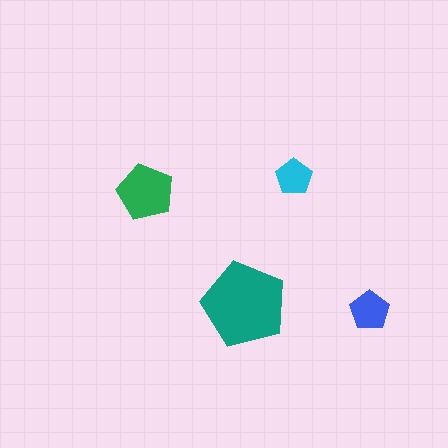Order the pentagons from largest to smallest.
the teal one, the green one, the blue one, the cyan one.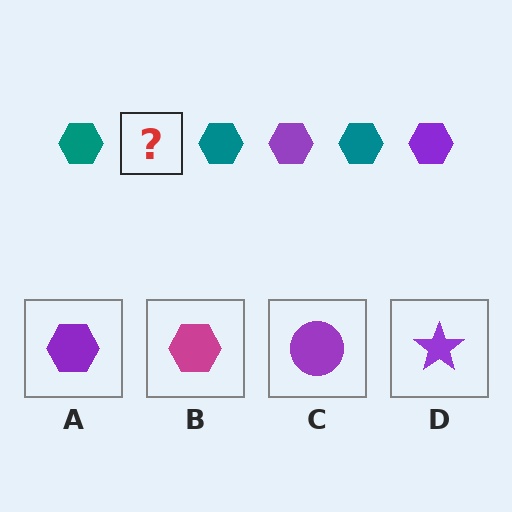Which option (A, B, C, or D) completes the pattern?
A.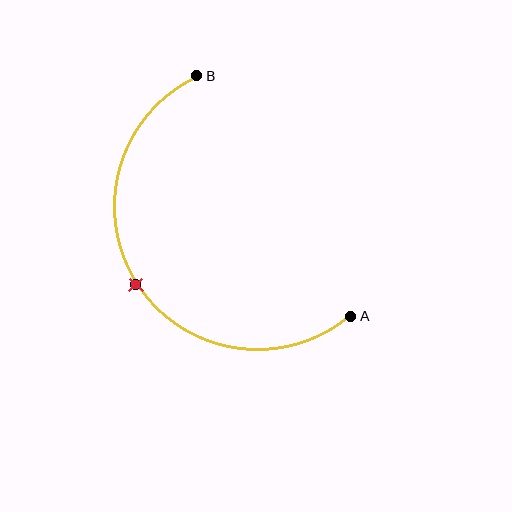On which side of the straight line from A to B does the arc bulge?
The arc bulges to the left of the straight line connecting A and B.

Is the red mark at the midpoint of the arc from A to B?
Yes. The red mark lies on the arc at equal arc-length from both A and B — it is the arc midpoint.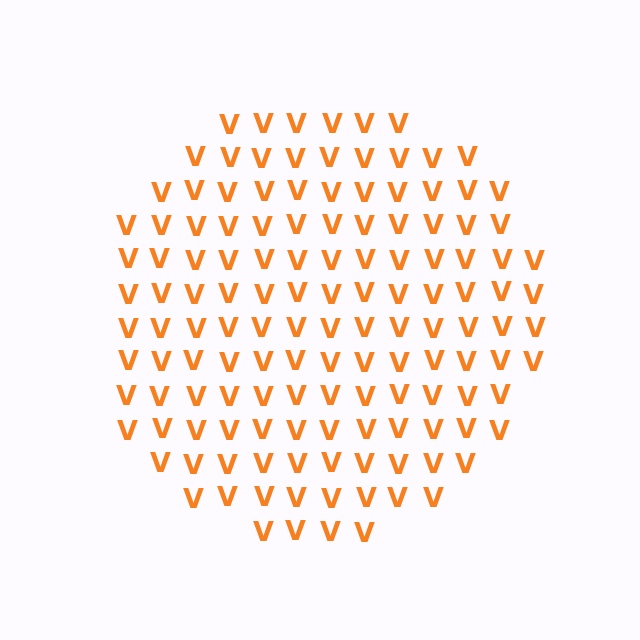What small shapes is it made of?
It is made of small letter V's.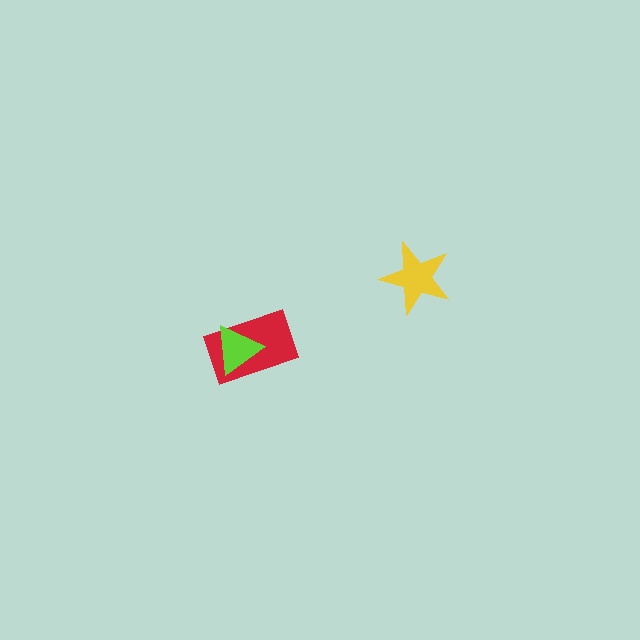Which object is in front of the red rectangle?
The lime triangle is in front of the red rectangle.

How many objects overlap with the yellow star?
0 objects overlap with the yellow star.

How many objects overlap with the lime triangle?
1 object overlaps with the lime triangle.